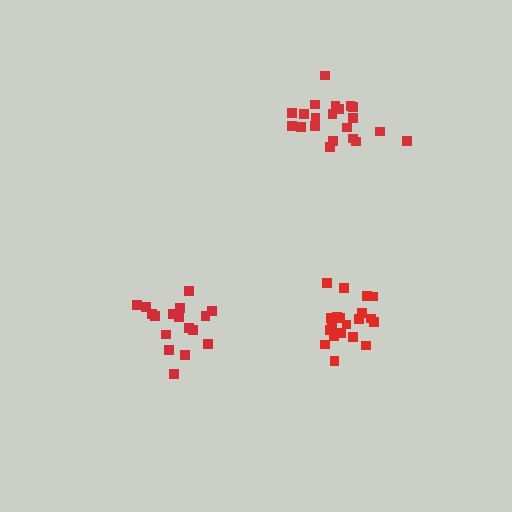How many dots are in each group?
Group 1: 20 dots, Group 2: 21 dots, Group 3: 17 dots (58 total).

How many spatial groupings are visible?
There are 3 spatial groupings.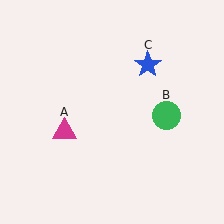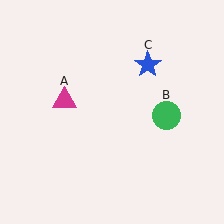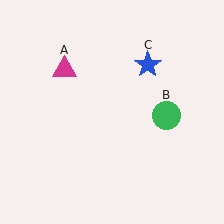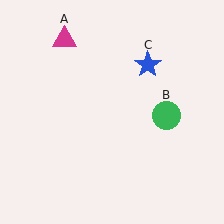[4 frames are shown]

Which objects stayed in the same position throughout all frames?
Green circle (object B) and blue star (object C) remained stationary.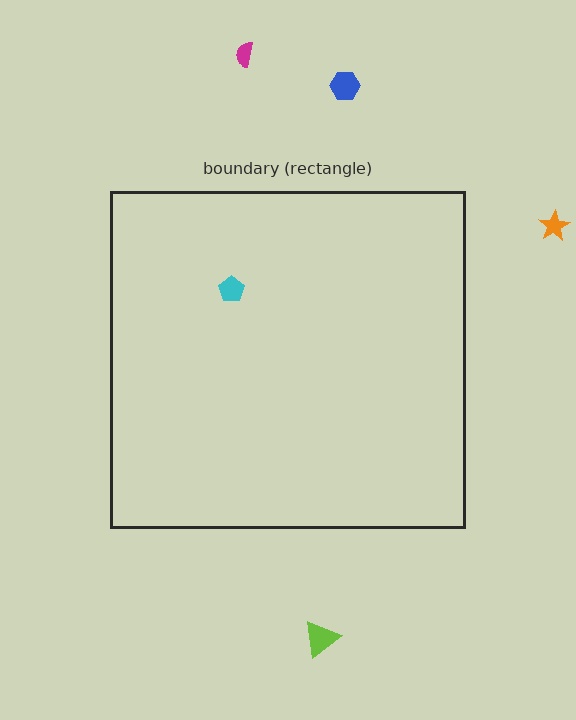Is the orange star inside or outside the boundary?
Outside.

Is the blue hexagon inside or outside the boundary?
Outside.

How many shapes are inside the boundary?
1 inside, 4 outside.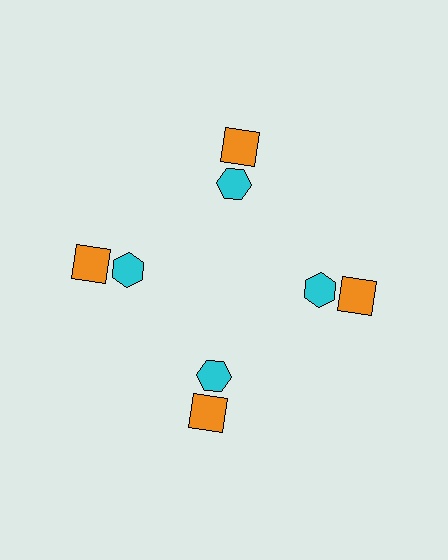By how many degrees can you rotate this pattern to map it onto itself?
The pattern maps onto itself every 90 degrees of rotation.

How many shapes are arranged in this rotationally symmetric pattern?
There are 8 shapes, arranged in 4 groups of 2.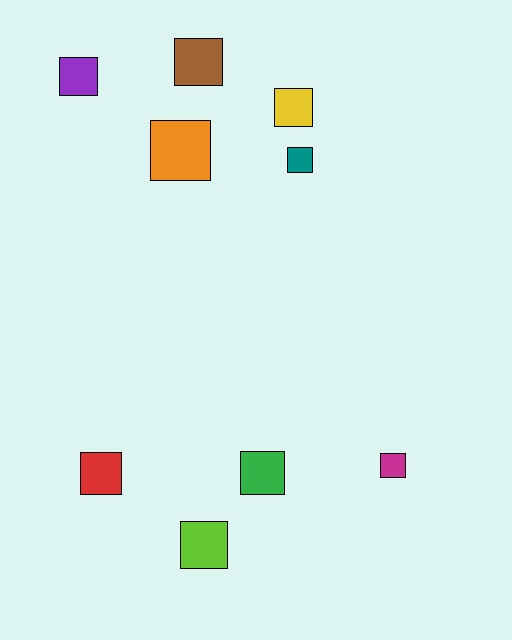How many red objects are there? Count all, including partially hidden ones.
There is 1 red object.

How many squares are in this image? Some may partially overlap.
There are 9 squares.